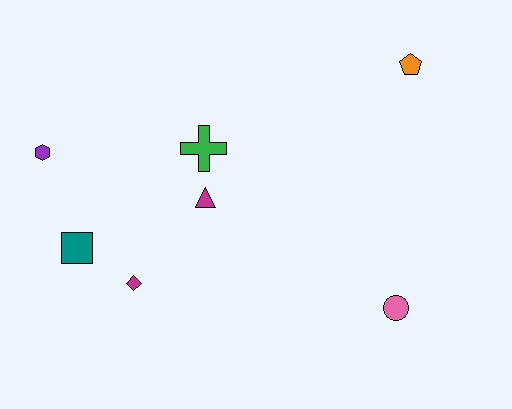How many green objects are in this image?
There is 1 green object.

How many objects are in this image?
There are 7 objects.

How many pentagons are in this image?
There is 1 pentagon.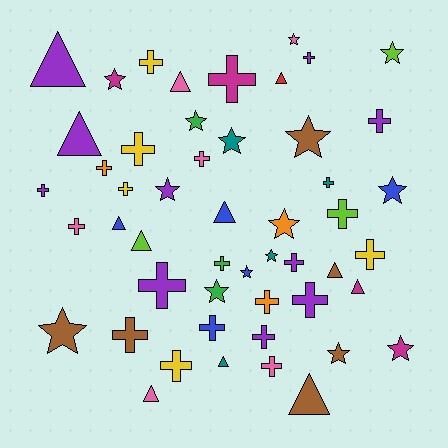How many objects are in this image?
There are 50 objects.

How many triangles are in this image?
There are 12 triangles.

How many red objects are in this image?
There is 1 red object.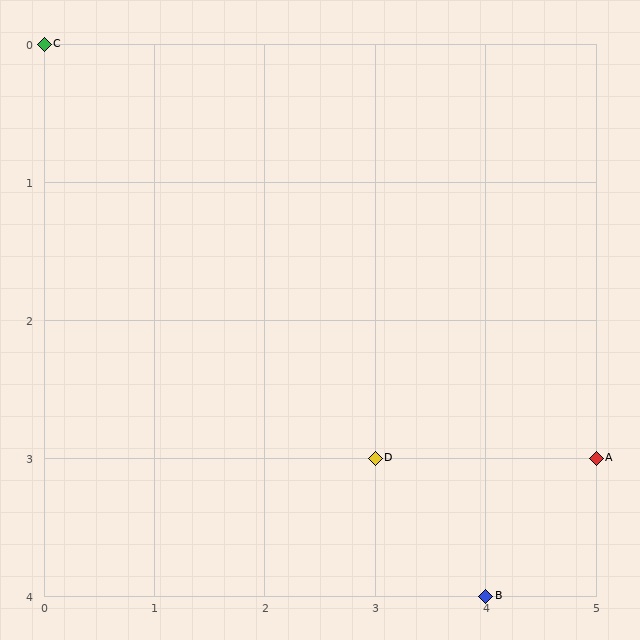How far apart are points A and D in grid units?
Points A and D are 2 columns apart.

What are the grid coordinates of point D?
Point D is at grid coordinates (3, 3).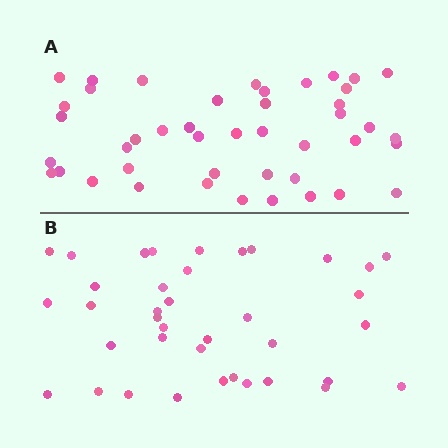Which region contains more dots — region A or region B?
Region A (the top region) has more dots.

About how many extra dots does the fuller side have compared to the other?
Region A has about 6 more dots than region B.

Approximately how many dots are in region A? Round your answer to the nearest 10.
About 40 dots. (The exact count is 44, which rounds to 40.)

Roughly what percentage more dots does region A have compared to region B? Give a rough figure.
About 15% more.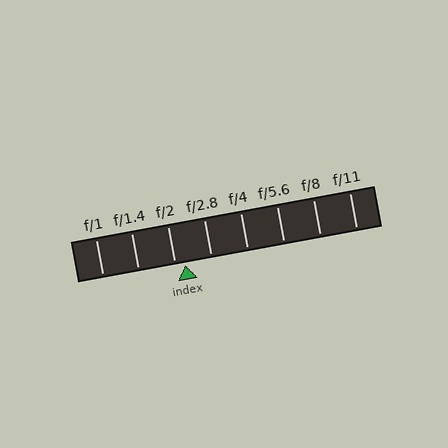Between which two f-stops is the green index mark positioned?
The index mark is between f/2 and f/2.8.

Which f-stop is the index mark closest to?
The index mark is closest to f/2.